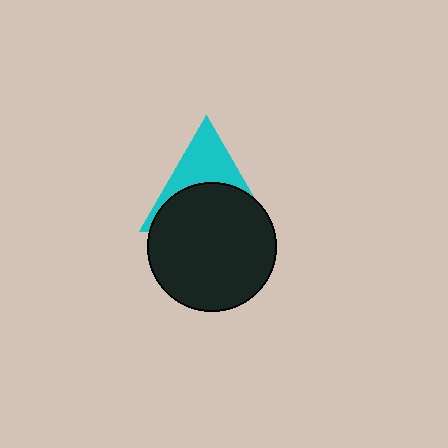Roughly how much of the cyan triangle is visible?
A small part of it is visible (roughly 43%).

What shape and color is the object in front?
The object in front is a black circle.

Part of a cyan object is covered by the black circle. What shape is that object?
It is a triangle.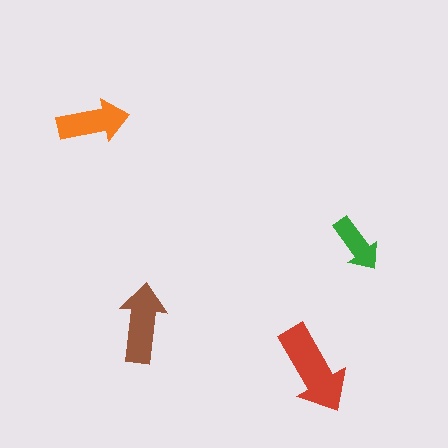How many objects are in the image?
There are 4 objects in the image.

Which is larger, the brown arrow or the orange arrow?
The brown one.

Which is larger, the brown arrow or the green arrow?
The brown one.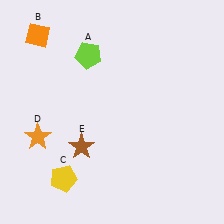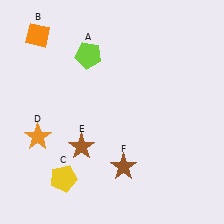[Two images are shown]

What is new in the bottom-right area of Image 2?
A brown star (F) was added in the bottom-right area of Image 2.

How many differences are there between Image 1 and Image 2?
There is 1 difference between the two images.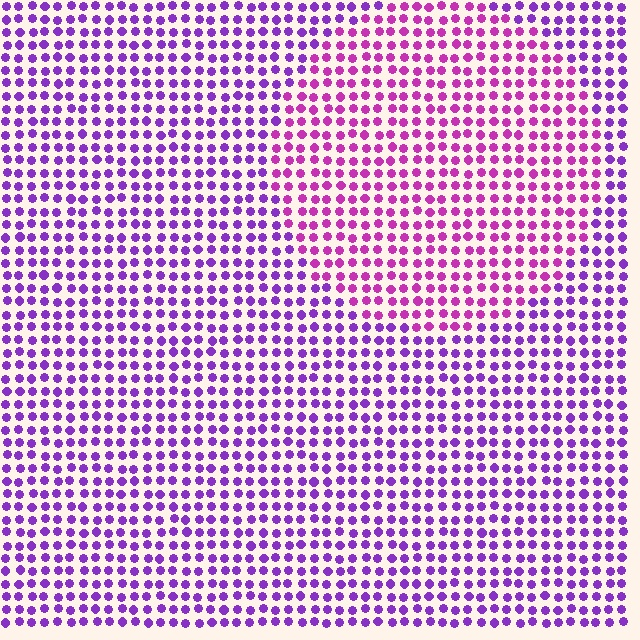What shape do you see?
I see a circle.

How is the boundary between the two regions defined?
The boundary is defined purely by a slight shift in hue (about 32 degrees). Spacing, size, and orientation are identical on both sides.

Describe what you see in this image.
The image is filled with small purple elements in a uniform arrangement. A circle-shaped region is visible where the elements are tinted to a slightly different hue, forming a subtle color boundary.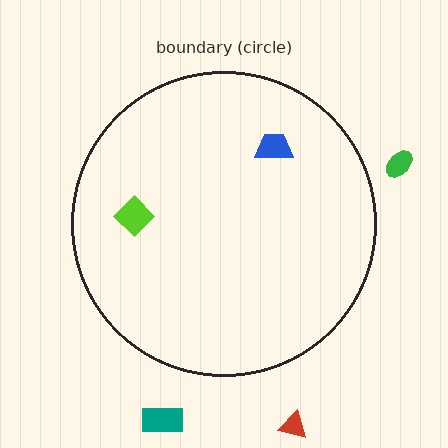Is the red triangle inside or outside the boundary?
Outside.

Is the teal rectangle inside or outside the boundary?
Outside.